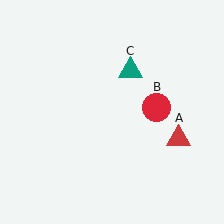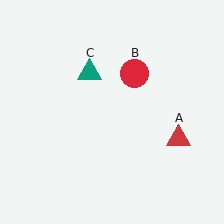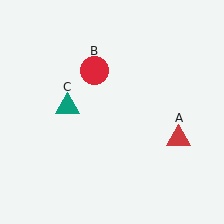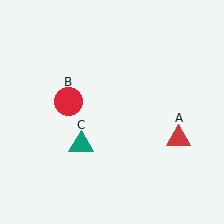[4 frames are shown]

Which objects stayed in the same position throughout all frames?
Red triangle (object A) remained stationary.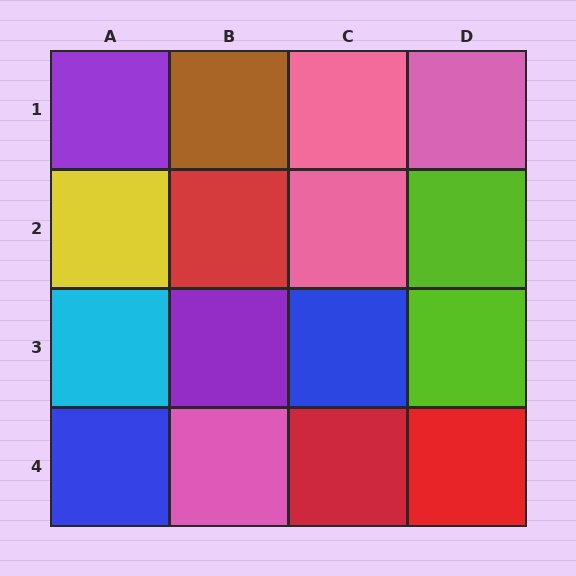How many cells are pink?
4 cells are pink.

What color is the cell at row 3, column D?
Lime.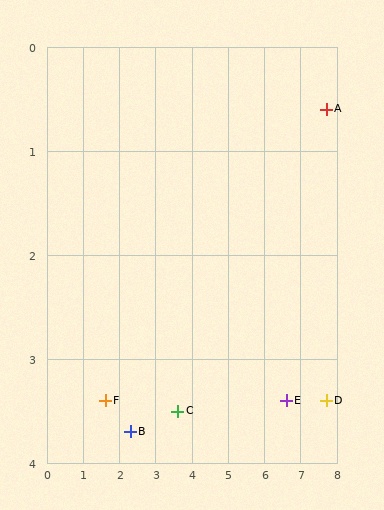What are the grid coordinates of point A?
Point A is at approximately (7.7, 0.6).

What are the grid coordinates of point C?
Point C is at approximately (3.6, 3.5).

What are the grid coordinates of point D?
Point D is at approximately (7.7, 3.4).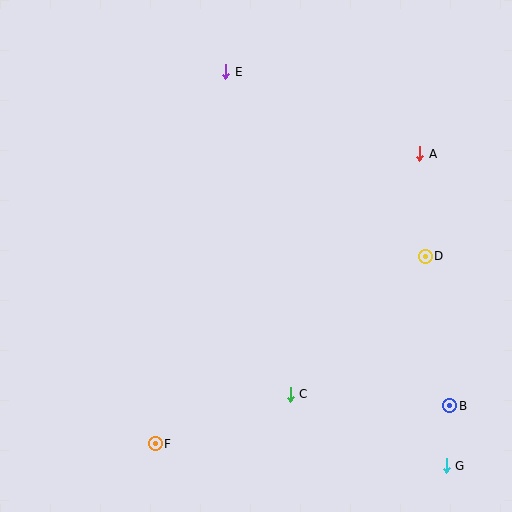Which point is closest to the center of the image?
Point C at (290, 394) is closest to the center.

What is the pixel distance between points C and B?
The distance between C and B is 160 pixels.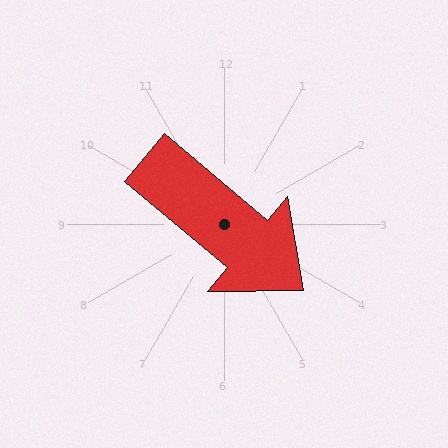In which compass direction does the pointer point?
Southeast.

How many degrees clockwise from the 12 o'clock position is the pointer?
Approximately 130 degrees.